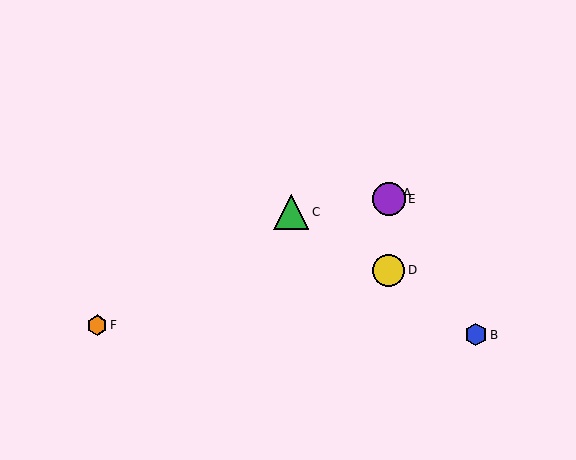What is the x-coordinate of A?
Object A is at x≈389.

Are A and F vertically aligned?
No, A is at x≈389 and F is at x≈97.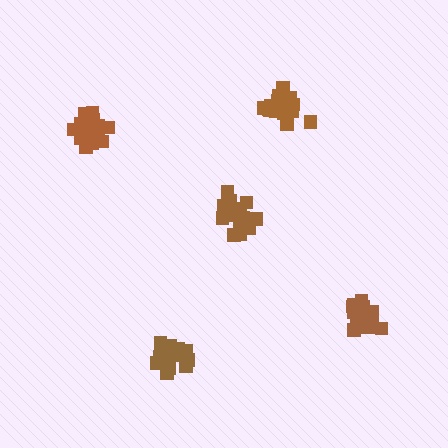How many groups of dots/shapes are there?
There are 5 groups.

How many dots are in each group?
Group 1: 18 dots, Group 2: 20 dots, Group 3: 14 dots, Group 4: 20 dots, Group 5: 19 dots (91 total).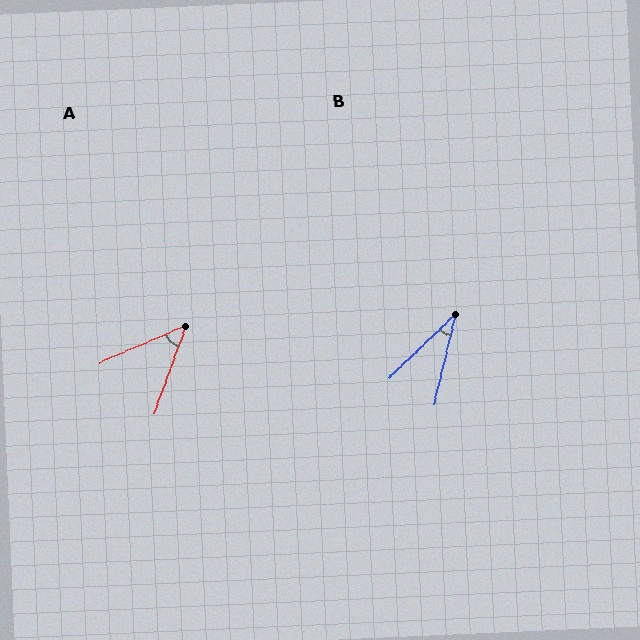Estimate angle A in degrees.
Approximately 47 degrees.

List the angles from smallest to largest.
B (32°), A (47°).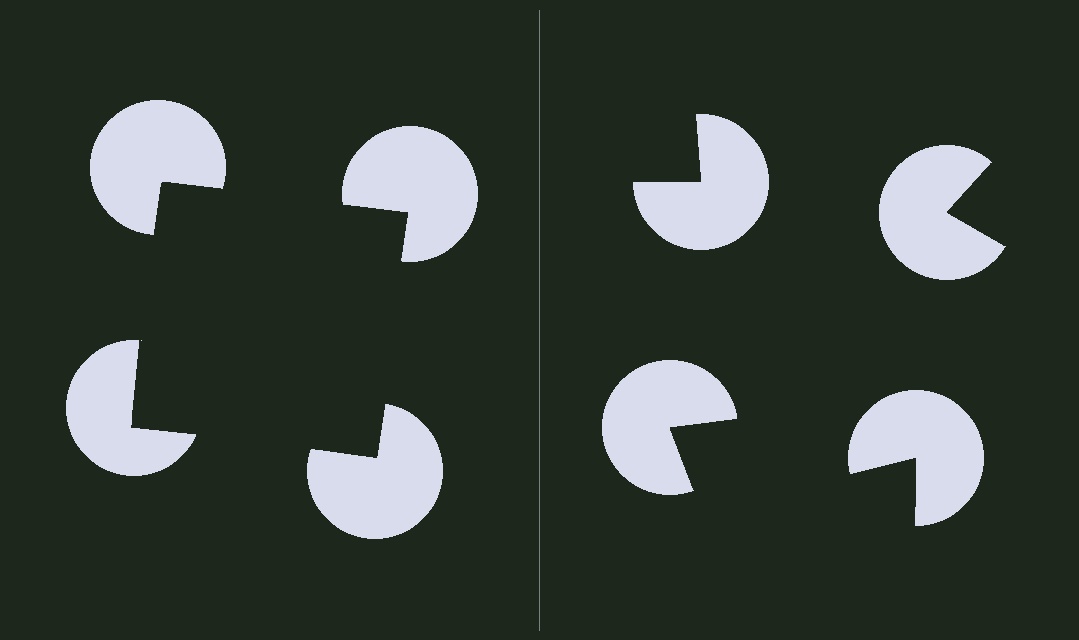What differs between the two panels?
The pac-man discs are positioned identically on both sides; only the wedge orientations differ. On the left they align to a square; on the right they are misaligned.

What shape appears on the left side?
An illusory square.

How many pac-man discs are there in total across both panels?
8 — 4 on each side.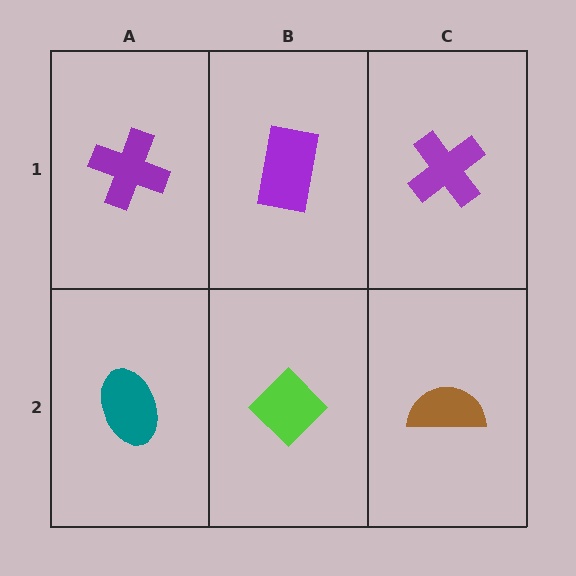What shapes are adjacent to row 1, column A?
A teal ellipse (row 2, column A), a purple rectangle (row 1, column B).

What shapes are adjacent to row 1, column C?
A brown semicircle (row 2, column C), a purple rectangle (row 1, column B).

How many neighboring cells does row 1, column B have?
3.